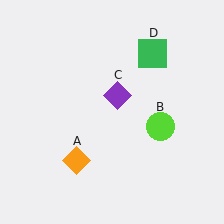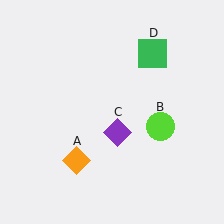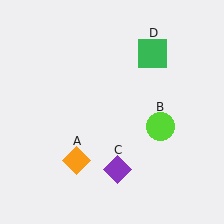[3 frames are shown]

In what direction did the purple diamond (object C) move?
The purple diamond (object C) moved down.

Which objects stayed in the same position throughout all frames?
Orange diamond (object A) and lime circle (object B) and green square (object D) remained stationary.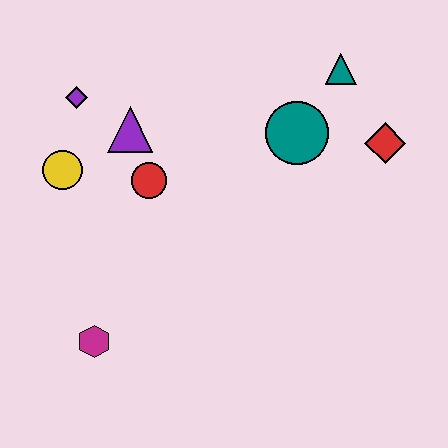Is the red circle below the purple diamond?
Yes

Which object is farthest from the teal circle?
The magenta hexagon is farthest from the teal circle.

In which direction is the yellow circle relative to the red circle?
The yellow circle is to the left of the red circle.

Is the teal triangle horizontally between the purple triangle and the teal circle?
No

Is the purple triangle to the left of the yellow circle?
No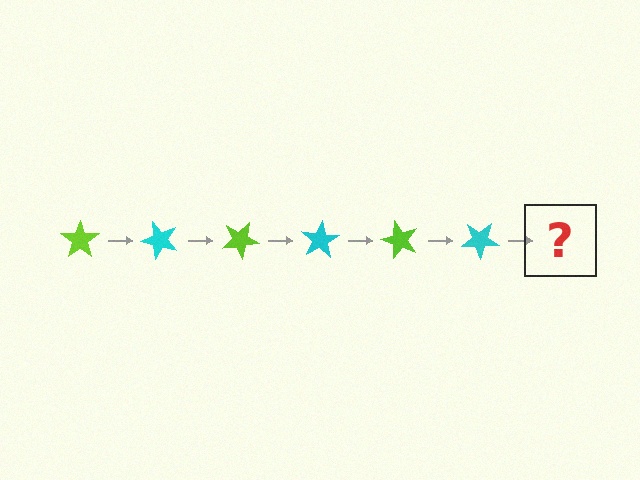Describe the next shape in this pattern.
It should be a lime star, rotated 300 degrees from the start.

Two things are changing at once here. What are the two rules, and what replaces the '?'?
The two rules are that it rotates 50 degrees each step and the color cycles through lime and cyan. The '?' should be a lime star, rotated 300 degrees from the start.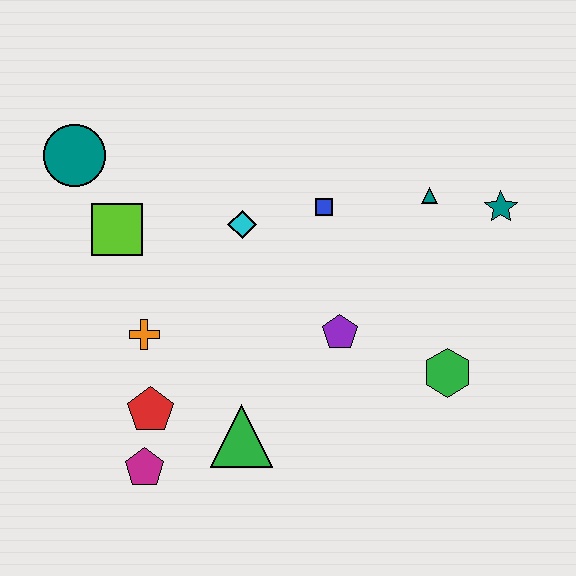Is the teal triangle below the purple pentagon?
No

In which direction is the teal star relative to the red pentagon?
The teal star is to the right of the red pentagon.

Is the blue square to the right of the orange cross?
Yes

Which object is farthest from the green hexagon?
The teal circle is farthest from the green hexagon.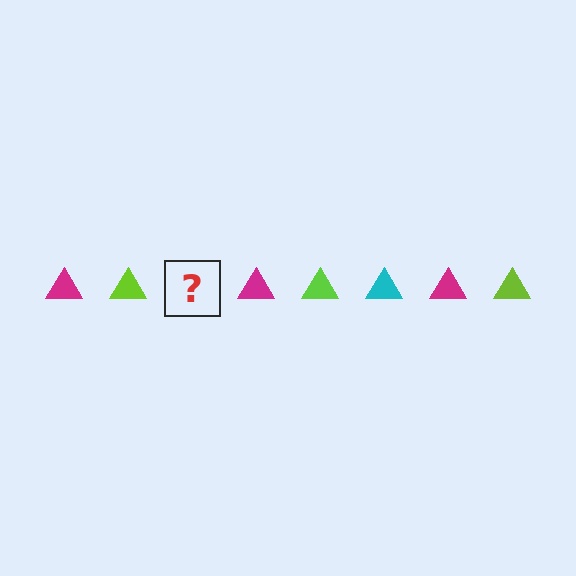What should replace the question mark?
The question mark should be replaced with a cyan triangle.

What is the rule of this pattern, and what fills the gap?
The rule is that the pattern cycles through magenta, lime, cyan triangles. The gap should be filled with a cyan triangle.